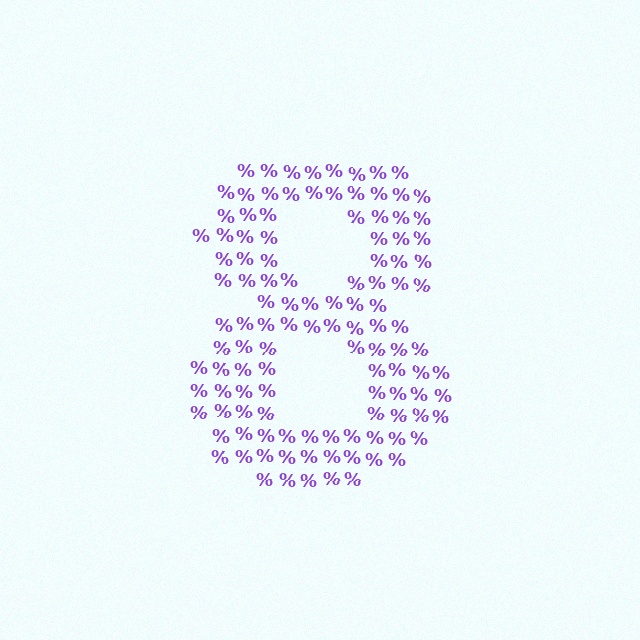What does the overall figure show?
The overall figure shows the digit 8.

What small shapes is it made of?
It is made of small percent signs.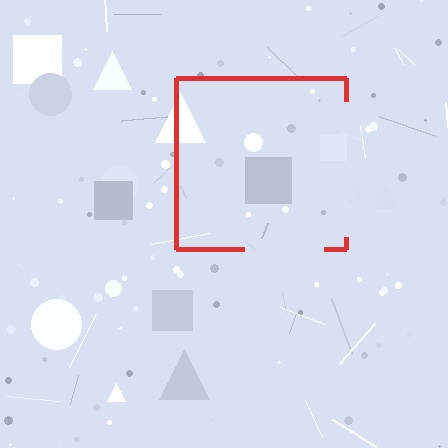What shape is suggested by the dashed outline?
The dashed outline suggests a square.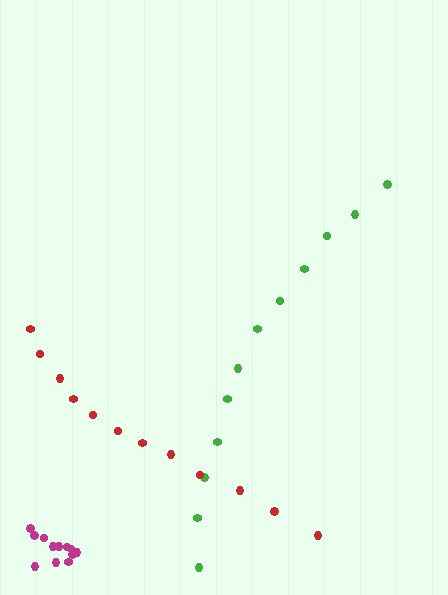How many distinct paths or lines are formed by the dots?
There are 3 distinct paths.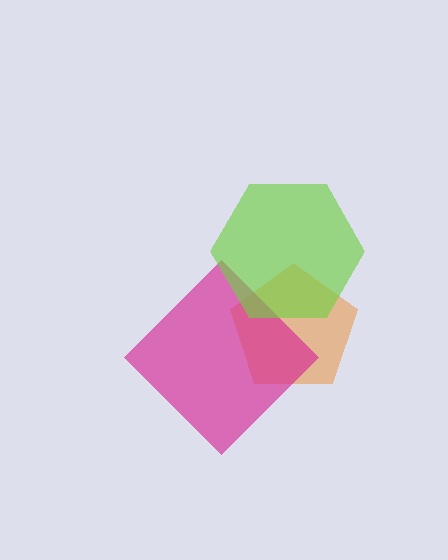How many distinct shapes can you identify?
There are 3 distinct shapes: an orange pentagon, a magenta diamond, a lime hexagon.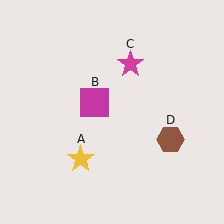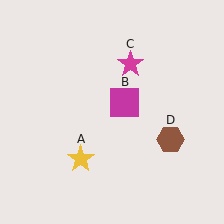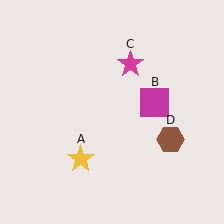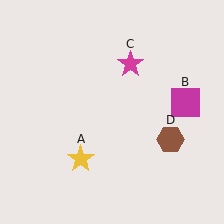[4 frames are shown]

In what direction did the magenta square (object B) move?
The magenta square (object B) moved right.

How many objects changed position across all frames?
1 object changed position: magenta square (object B).